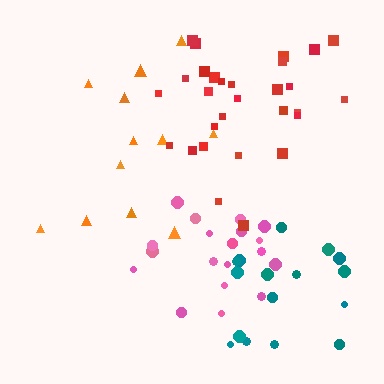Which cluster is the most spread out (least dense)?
Orange.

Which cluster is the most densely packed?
Red.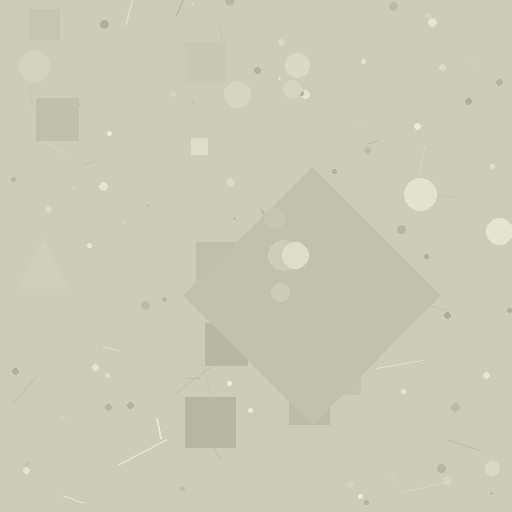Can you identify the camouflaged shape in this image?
The camouflaged shape is a diamond.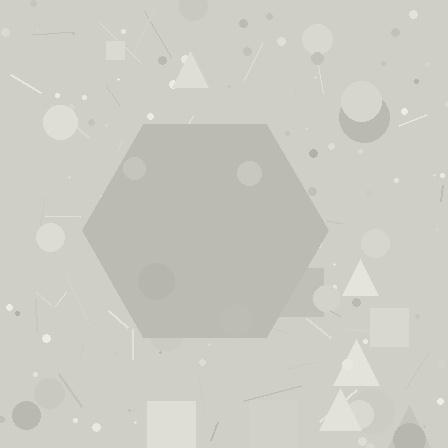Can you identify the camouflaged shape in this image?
The camouflaged shape is a hexagon.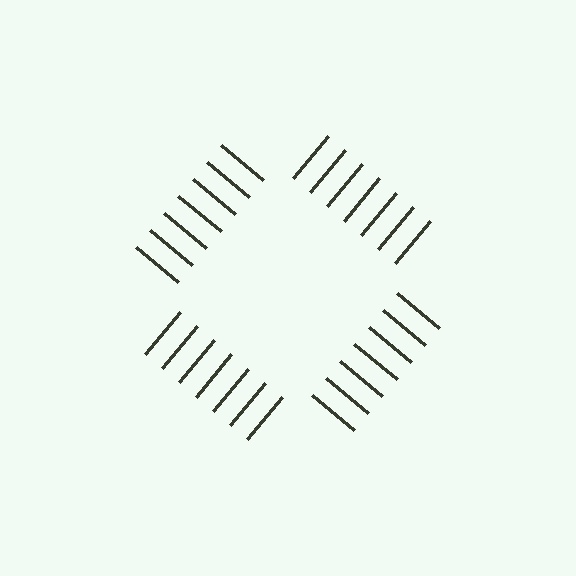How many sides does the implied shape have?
4 sides — the line-ends trace a square.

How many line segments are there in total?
28 — 7 along each of the 4 edges.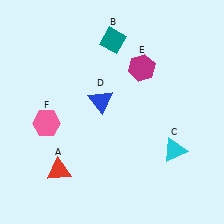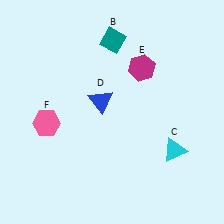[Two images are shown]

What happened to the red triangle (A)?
The red triangle (A) was removed in Image 2. It was in the bottom-left area of Image 1.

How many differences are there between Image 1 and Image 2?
There is 1 difference between the two images.